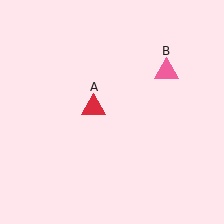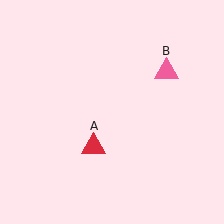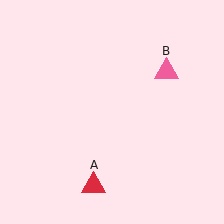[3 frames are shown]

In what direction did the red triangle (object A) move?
The red triangle (object A) moved down.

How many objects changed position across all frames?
1 object changed position: red triangle (object A).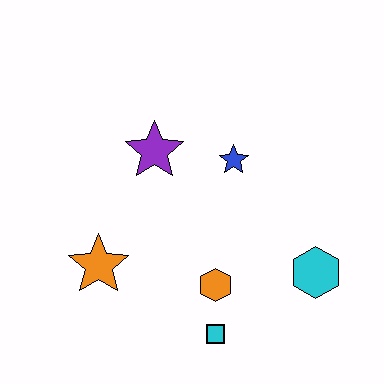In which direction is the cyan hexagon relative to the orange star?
The cyan hexagon is to the right of the orange star.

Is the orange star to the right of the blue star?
No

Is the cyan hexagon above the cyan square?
Yes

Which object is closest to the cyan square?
The orange hexagon is closest to the cyan square.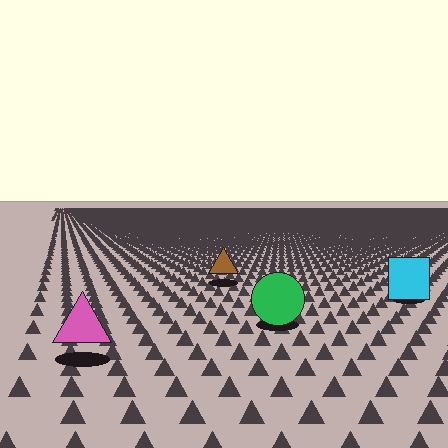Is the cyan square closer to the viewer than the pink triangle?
No. The pink triangle is closer — you can tell from the texture gradient: the ground texture is coarser near it.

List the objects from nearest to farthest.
From nearest to farthest: the pink triangle, the green circle, the cyan square, the brown triangle.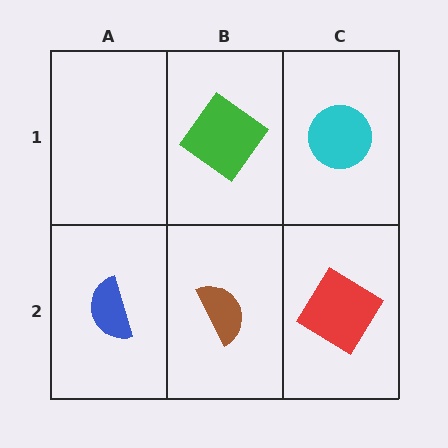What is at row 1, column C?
A cyan circle.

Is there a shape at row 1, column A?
No, that cell is empty.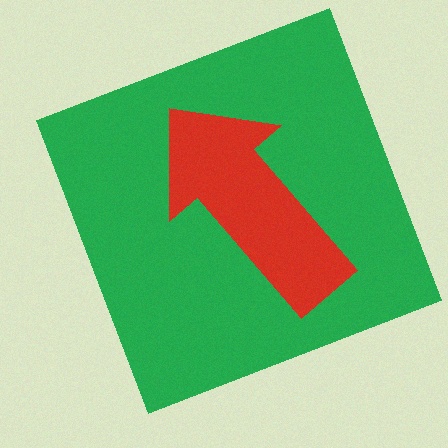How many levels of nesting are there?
2.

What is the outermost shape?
The green square.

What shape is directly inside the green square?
The red arrow.